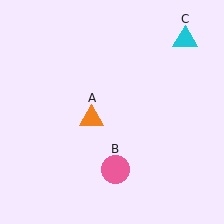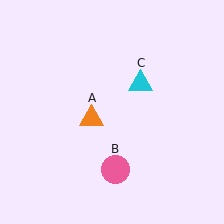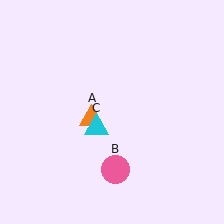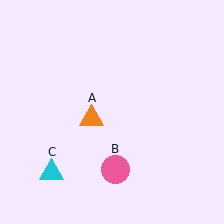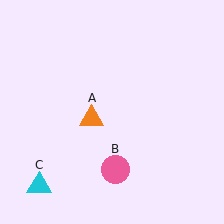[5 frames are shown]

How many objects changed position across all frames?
1 object changed position: cyan triangle (object C).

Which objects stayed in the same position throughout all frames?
Orange triangle (object A) and pink circle (object B) remained stationary.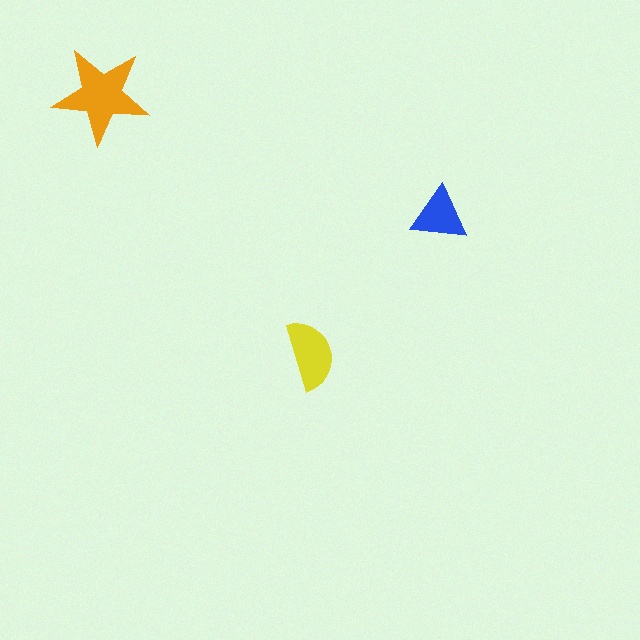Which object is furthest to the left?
The orange star is leftmost.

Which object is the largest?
The orange star.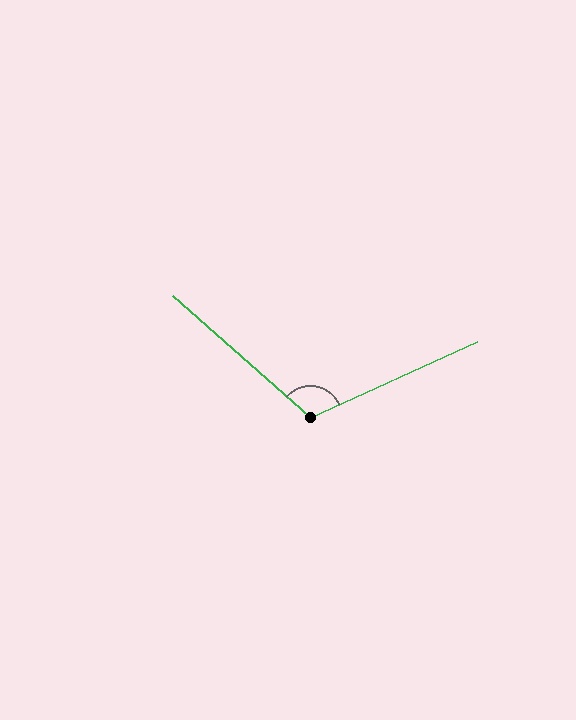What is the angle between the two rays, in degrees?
Approximately 114 degrees.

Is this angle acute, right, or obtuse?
It is obtuse.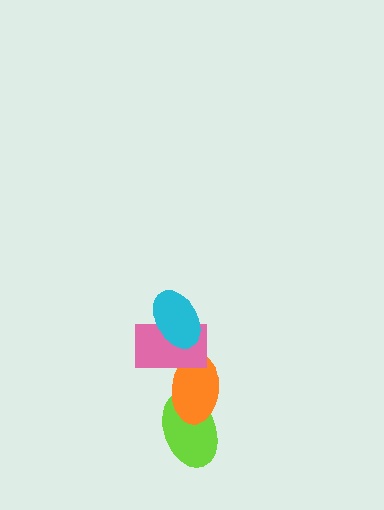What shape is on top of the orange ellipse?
The pink rectangle is on top of the orange ellipse.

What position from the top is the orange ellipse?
The orange ellipse is 3rd from the top.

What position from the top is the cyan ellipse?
The cyan ellipse is 1st from the top.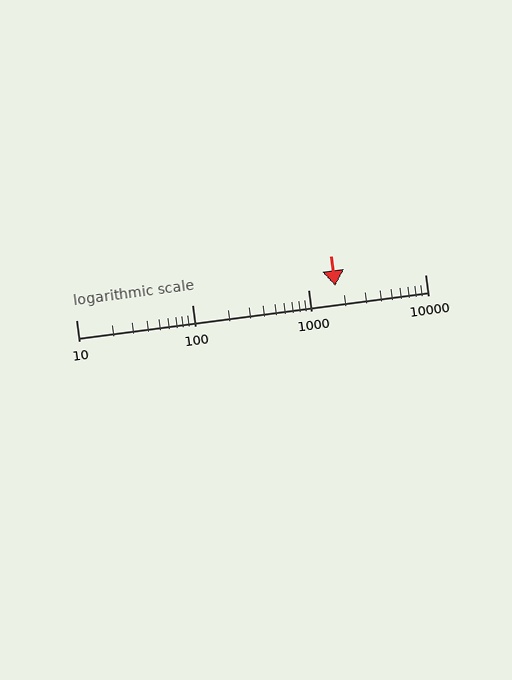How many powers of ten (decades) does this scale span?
The scale spans 3 decades, from 10 to 10000.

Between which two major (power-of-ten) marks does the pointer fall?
The pointer is between 1000 and 10000.